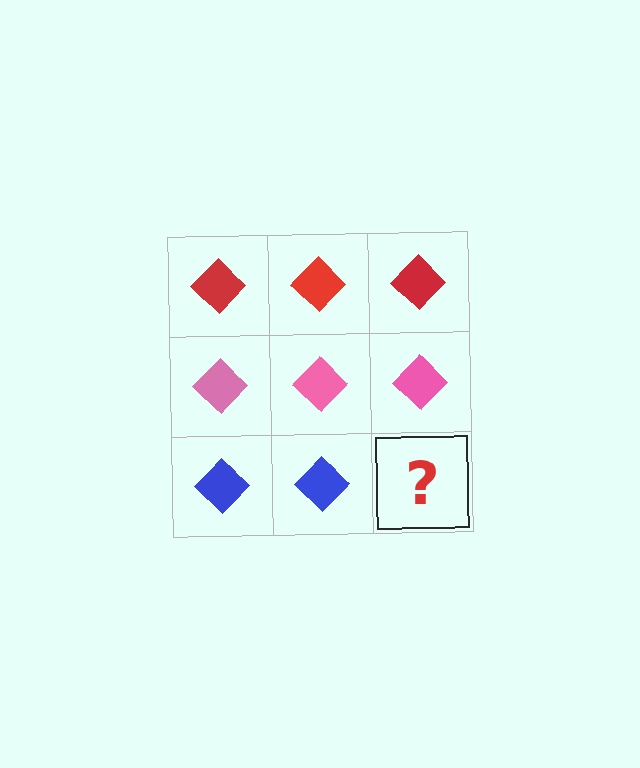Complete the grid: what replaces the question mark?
The question mark should be replaced with a blue diamond.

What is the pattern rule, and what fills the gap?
The rule is that each row has a consistent color. The gap should be filled with a blue diamond.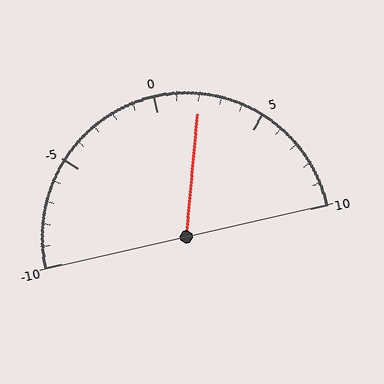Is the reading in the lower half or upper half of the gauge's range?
The reading is in the upper half of the range (-10 to 10).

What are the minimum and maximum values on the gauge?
The gauge ranges from -10 to 10.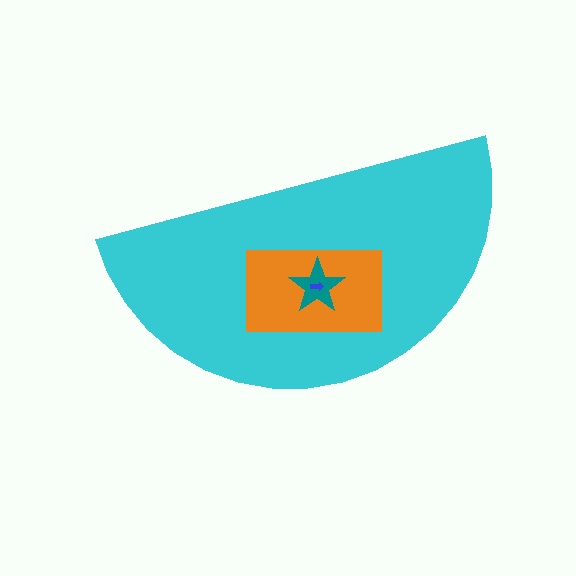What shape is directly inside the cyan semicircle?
The orange rectangle.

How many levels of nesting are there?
4.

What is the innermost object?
The blue arrow.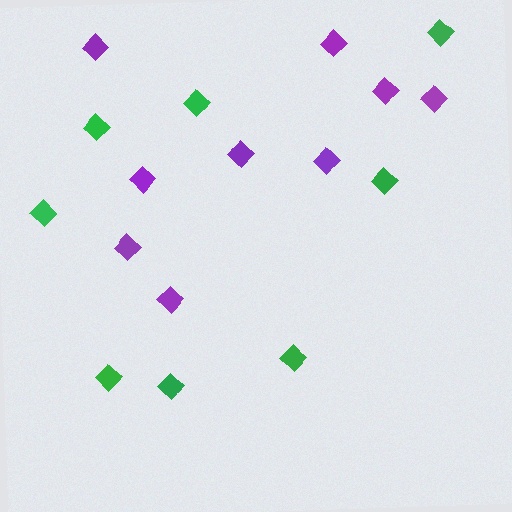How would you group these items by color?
There are 2 groups: one group of green diamonds (8) and one group of purple diamonds (9).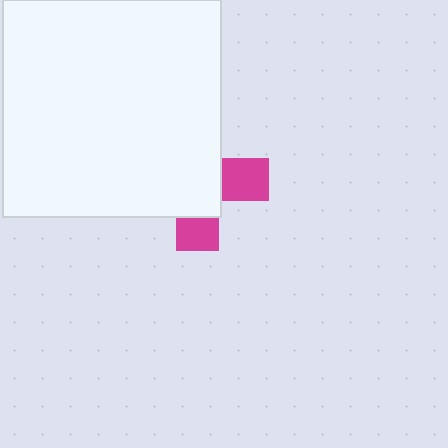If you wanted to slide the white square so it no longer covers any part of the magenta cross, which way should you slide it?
Slide it toward the upper-left — that is the most direct way to separate the two shapes.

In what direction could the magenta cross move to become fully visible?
The magenta cross could move toward the lower-right. That would shift it out from behind the white square entirely.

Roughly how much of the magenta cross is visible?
A small part of it is visible (roughly 34%).